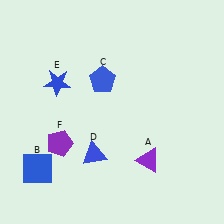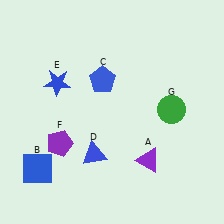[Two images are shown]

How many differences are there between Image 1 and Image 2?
There is 1 difference between the two images.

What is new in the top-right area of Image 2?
A green circle (G) was added in the top-right area of Image 2.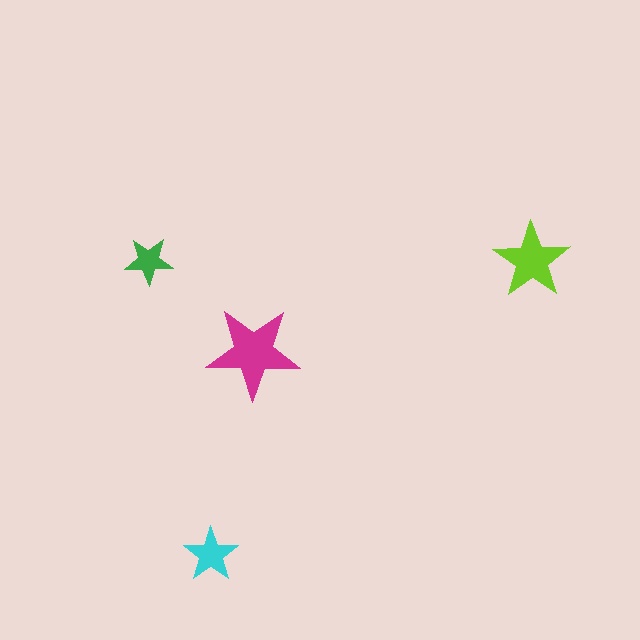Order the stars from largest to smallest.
the magenta one, the lime one, the cyan one, the green one.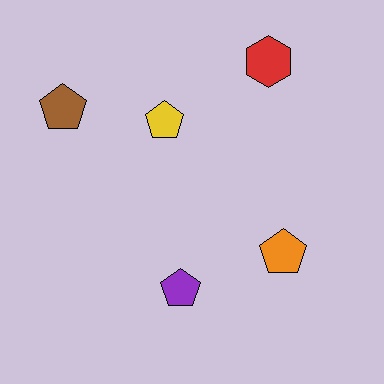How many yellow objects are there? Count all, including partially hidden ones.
There is 1 yellow object.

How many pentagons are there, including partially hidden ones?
There are 4 pentagons.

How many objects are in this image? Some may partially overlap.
There are 5 objects.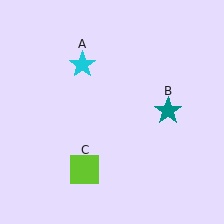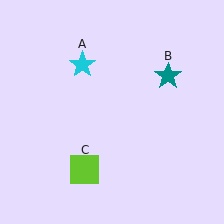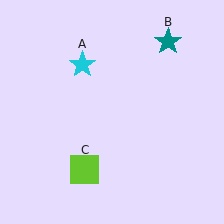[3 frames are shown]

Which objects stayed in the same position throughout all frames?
Cyan star (object A) and lime square (object C) remained stationary.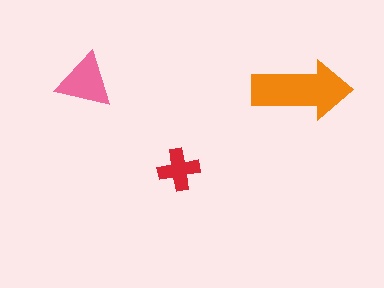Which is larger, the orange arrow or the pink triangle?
The orange arrow.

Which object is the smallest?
The red cross.